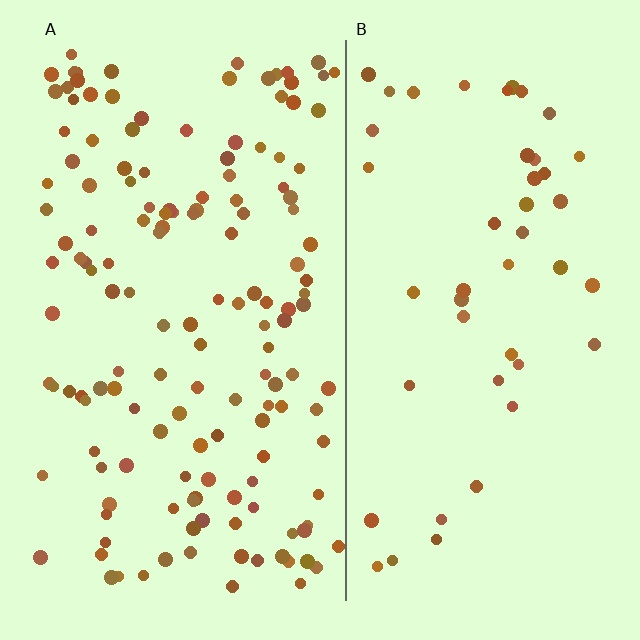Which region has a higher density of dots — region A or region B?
A (the left).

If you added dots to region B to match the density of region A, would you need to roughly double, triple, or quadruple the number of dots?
Approximately triple.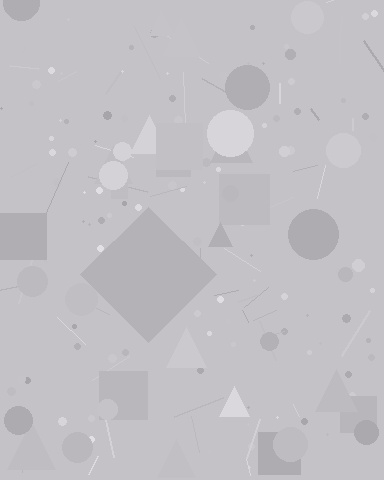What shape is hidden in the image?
A diamond is hidden in the image.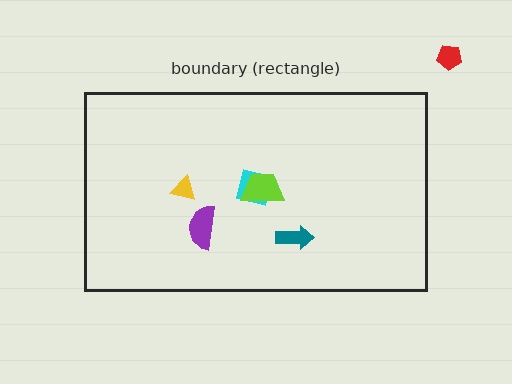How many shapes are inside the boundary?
5 inside, 1 outside.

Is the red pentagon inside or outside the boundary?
Outside.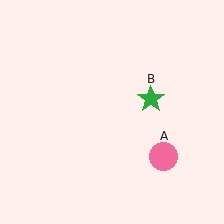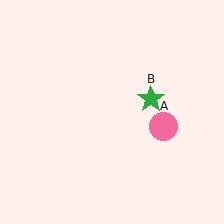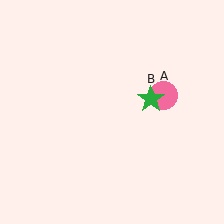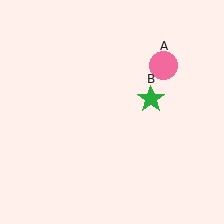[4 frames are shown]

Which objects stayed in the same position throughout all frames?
Green star (object B) remained stationary.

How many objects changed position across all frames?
1 object changed position: pink circle (object A).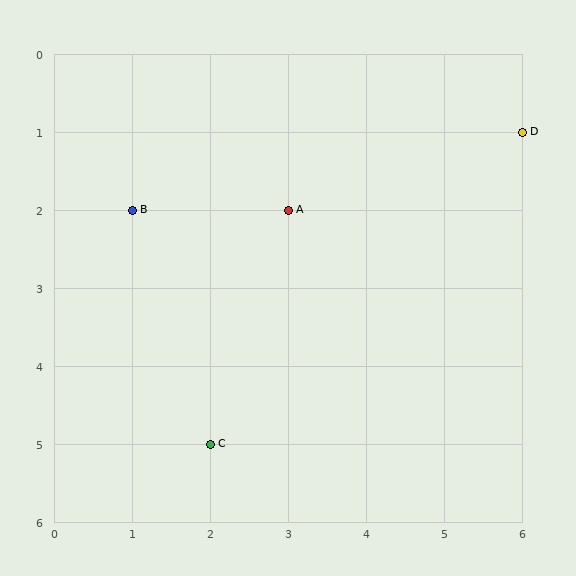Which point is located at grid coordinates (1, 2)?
Point B is at (1, 2).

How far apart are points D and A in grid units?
Points D and A are 3 columns and 1 row apart (about 3.2 grid units diagonally).